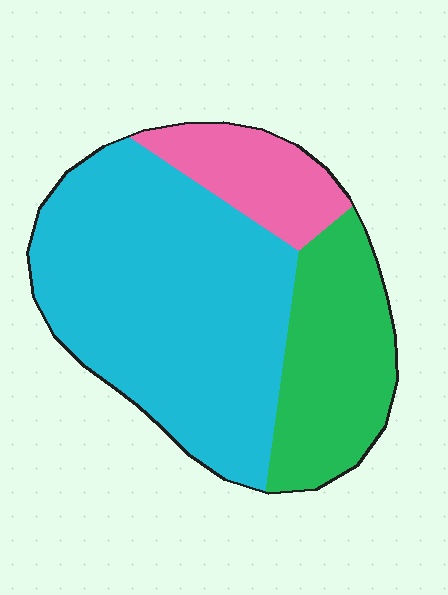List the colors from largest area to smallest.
From largest to smallest: cyan, green, pink.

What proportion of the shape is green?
Green covers around 25% of the shape.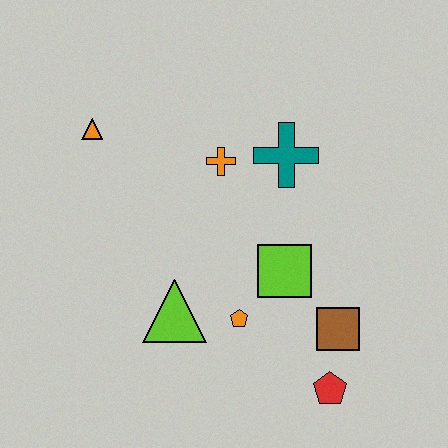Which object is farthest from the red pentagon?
The orange triangle is farthest from the red pentagon.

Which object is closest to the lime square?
The orange pentagon is closest to the lime square.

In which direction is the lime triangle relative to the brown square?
The lime triangle is to the left of the brown square.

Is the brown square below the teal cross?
Yes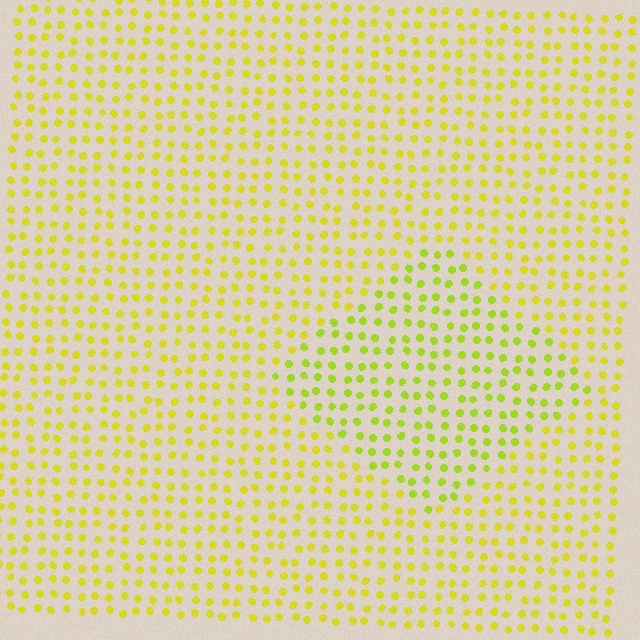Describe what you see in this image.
The image is filled with small yellow elements in a uniform arrangement. A diamond-shaped region is visible where the elements are tinted to a slightly different hue, forming a subtle color boundary.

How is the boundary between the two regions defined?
The boundary is defined purely by a slight shift in hue (about 20 degrees). Spacing, size, and orientation are identical on both sides.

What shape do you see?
I see a diamond.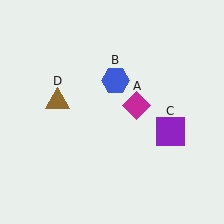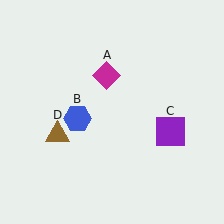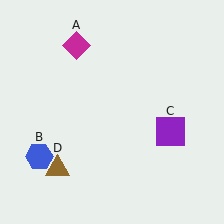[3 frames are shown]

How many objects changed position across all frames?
3 objects changed position: magenta diamond (object A), blue hexagon (object B), brown triangle (object D).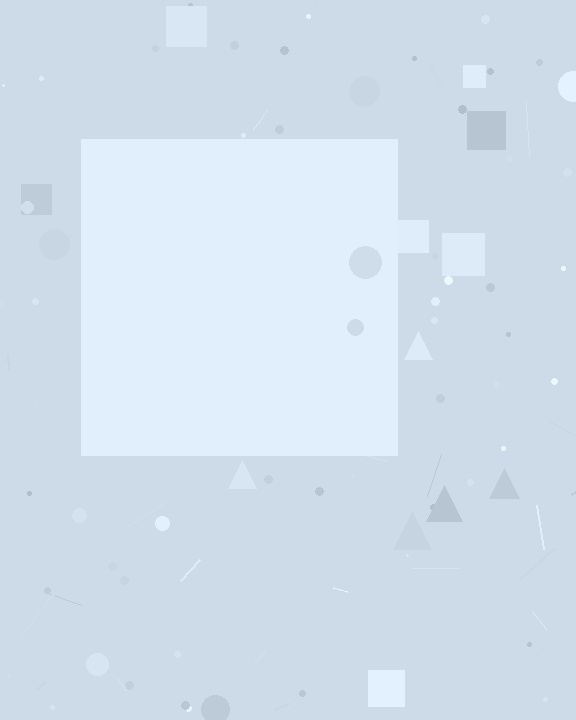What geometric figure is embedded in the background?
A square is embedded in the background.